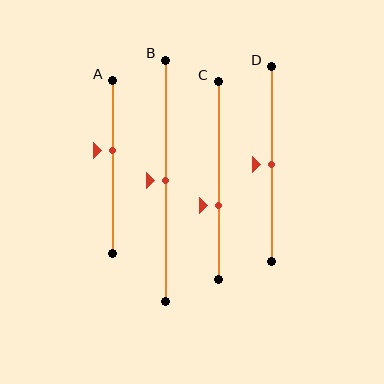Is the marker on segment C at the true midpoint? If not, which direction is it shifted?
No, the marker on segment C is shifted downward by about 12% of the segment length.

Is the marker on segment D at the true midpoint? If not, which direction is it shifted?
Yes, the marker on segment D is at the true midpoint.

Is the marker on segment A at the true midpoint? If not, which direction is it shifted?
No, the marker on segment A is shifted upward by about 10% of the segment length.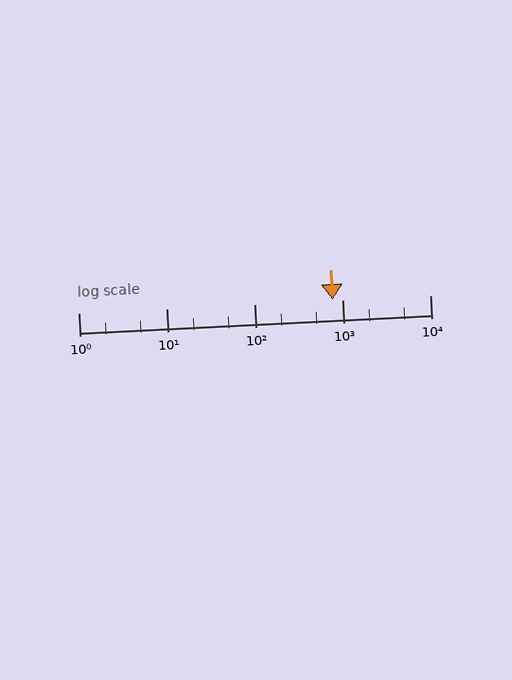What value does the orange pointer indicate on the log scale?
The pointer indicates approximately 790.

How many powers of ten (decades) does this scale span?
The scale spans 4 decades, from 1 to 10000.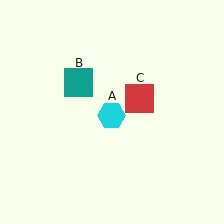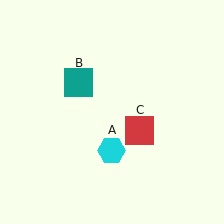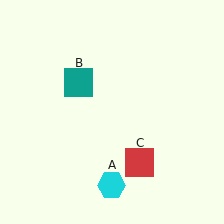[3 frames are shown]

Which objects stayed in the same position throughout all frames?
Teal square (object B) remained stationary.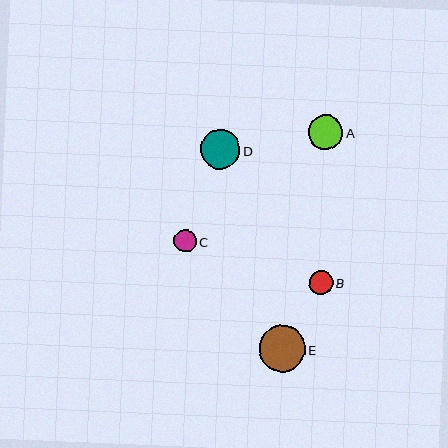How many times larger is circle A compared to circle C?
Circle A is approximately 1.6 times the size of circle C.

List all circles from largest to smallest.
From largest to smallest: E, D, A, B, C.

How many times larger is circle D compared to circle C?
Circle D is approximately 1.8 times the size of circle C.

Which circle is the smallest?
Circle C is the smallest with a size of approximately 22 pixels.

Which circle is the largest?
Circle E is the largest with a size of approximately 46 pixels.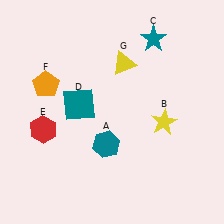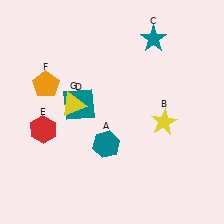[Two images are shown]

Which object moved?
The yellow triangle (G) moved left.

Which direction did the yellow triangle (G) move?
The yellow triangle (G) moved left.